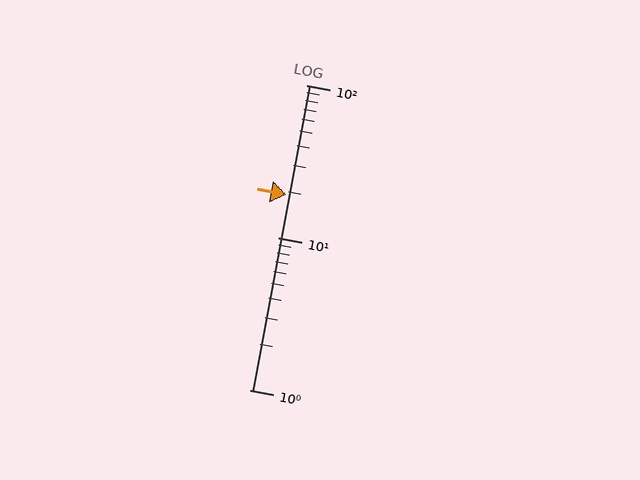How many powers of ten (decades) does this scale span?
The scale spans 2 decades, from 1 to 100.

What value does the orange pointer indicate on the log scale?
The pointer indicates approximately 19.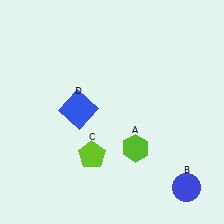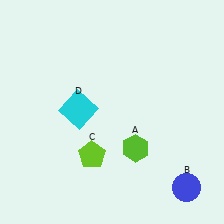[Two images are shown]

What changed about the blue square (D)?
In Image 1, D is blue. In Image 2, it changed to cyan.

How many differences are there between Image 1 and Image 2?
There is 1 difference between the two images.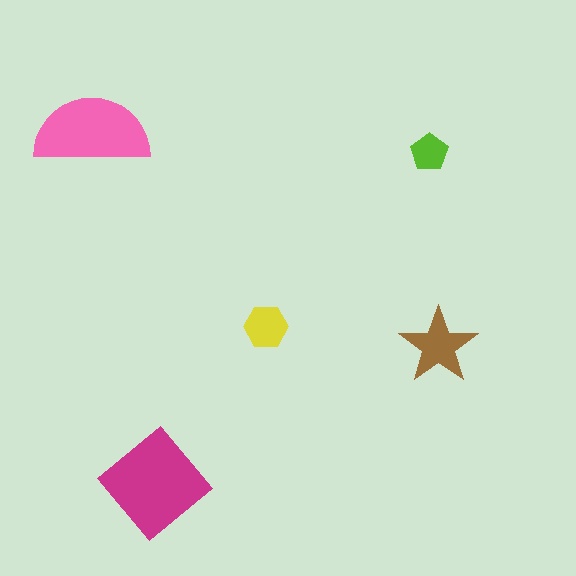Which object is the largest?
The magenta diamond.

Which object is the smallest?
The lime pentagon.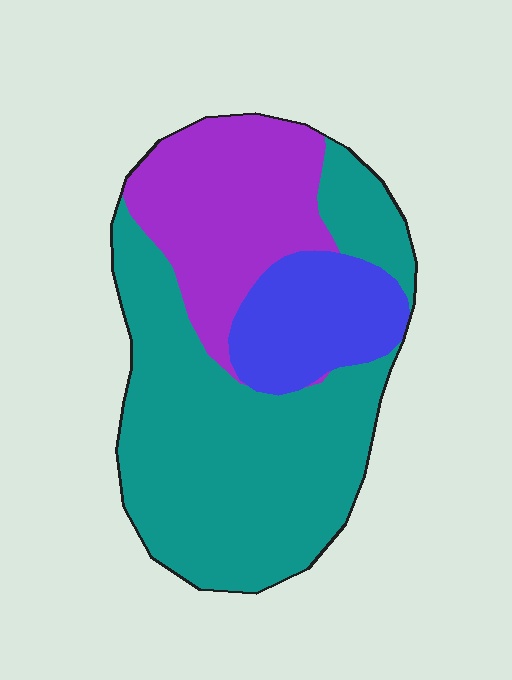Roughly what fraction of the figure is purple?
Purple takes up about one quarter (1/4) of the figure.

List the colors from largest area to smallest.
From largest to smallest: teal, purple, blue.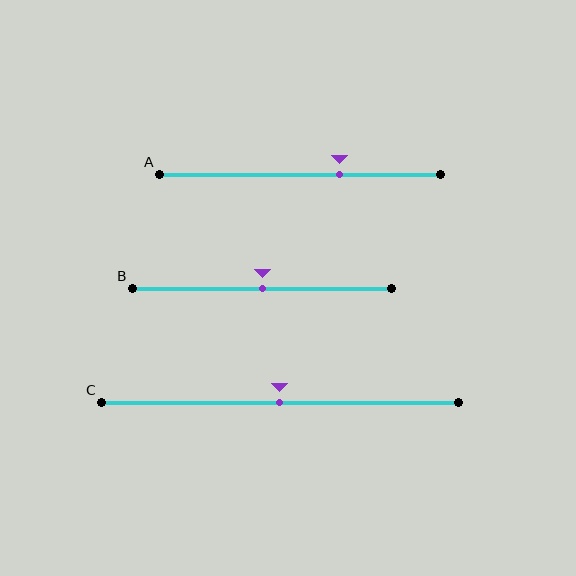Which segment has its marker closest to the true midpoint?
Segment B has its marker closest to the true midpoint.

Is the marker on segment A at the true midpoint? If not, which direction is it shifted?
No, the marker on segment A is shifted to the right by about 14% of the segment length.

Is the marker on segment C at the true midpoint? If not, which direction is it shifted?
Yes, the marker on segment C is at the true midpoint.